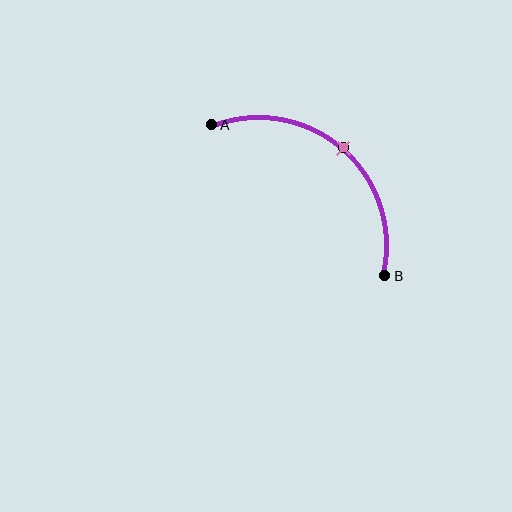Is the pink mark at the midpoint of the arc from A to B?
Yes. The pink mark lies on the arc at equal arc-length from both A and B — it is the arc midpoint.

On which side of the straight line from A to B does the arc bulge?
The arc bulges above and to the right of the straight line connecting A and B.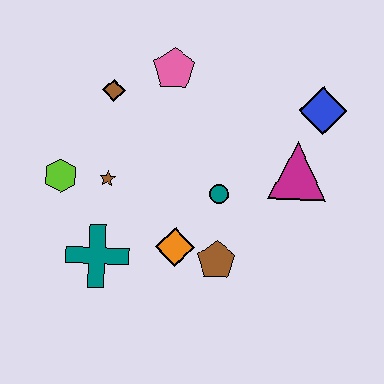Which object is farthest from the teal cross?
The blue diamond is farthest from the teal cross.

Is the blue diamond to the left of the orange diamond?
No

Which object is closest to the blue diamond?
The magenta triangle is closest to the blue diamond.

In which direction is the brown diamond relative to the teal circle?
The brown diamond is to the left of the teal circle.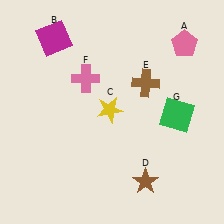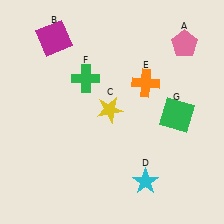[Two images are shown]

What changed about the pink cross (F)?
In Image 1, F is pink. In Image 2, it changed to green.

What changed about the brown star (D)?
In Image 1, D is brown. In Image 2, it changed to cyan.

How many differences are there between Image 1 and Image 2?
There are 3 differences between the two images.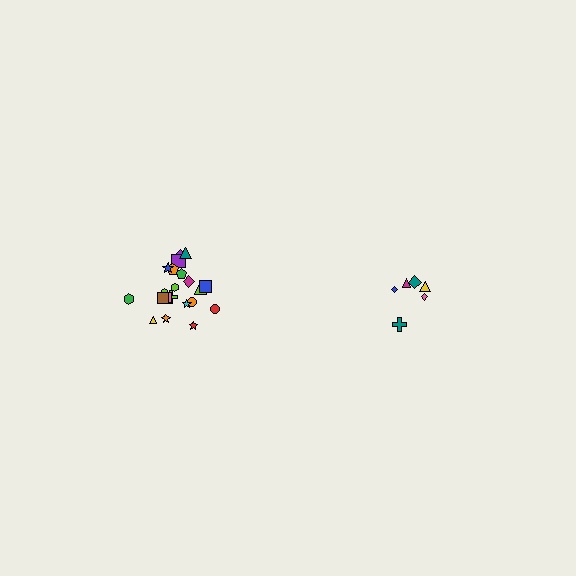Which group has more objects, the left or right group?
The left group.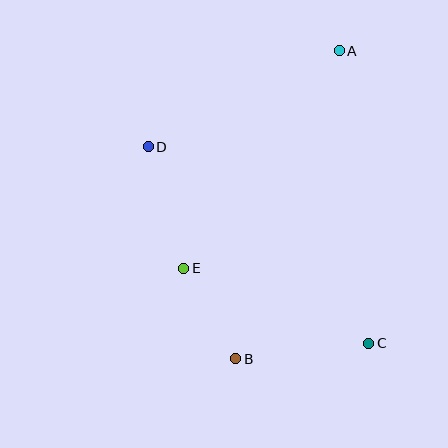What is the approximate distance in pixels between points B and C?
The distance between B and C is approximately 134 pixels.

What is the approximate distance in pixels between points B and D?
The distance between B and D is approximately 229 pixels.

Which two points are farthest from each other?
Points A and B are farthest from each other.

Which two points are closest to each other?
Points B and E are closest to each other.